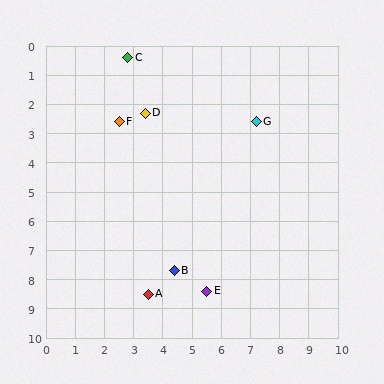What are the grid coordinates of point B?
Point B is at approximately (4.4, 7.7).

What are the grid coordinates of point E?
Point E is at approximately (5.5, 8.4).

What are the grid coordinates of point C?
Point C is at approximately (2.8, 0.4).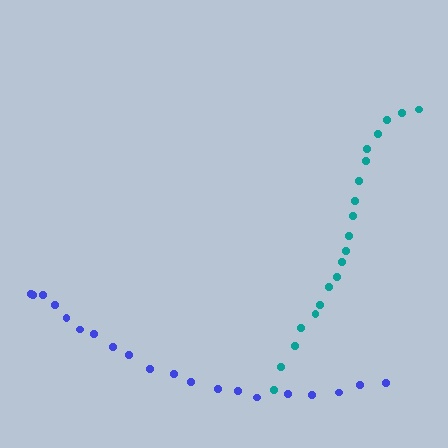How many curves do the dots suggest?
There are 2 distinct paths.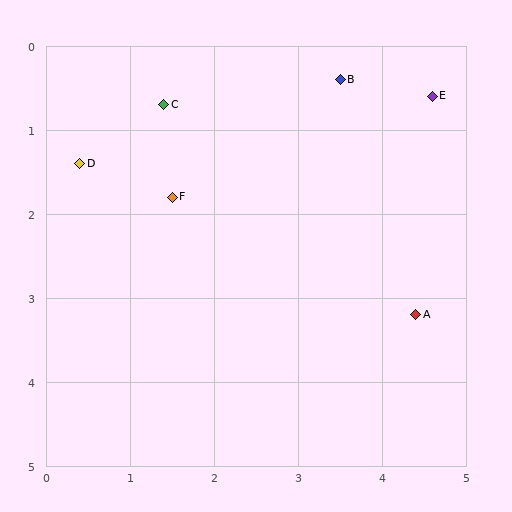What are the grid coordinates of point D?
Point D is at approximately (0.4, 1.4).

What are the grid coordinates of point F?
Point F is at approximately (1.5, 1.8).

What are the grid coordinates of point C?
Point C is at approximately (1.4, 0.7).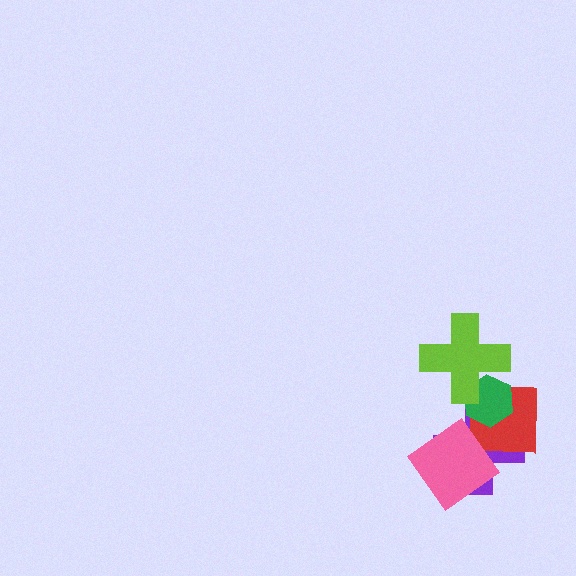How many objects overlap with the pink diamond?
1 object overlaps with the pink diamond.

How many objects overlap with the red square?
2 objects overlap with the red square.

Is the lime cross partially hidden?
No, no other shape covers it.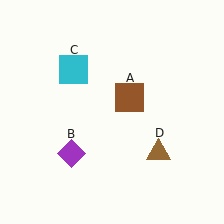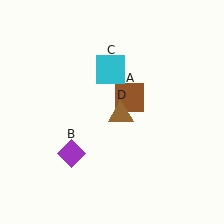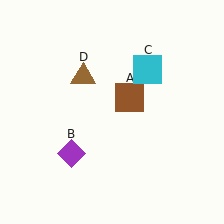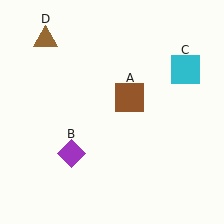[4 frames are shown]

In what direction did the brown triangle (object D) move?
The brown triangle (object D) moved up and to the left.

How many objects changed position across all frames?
2 objects changed position: cyan square (object C), brown triangle (object D).